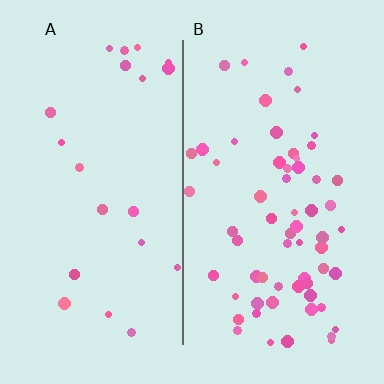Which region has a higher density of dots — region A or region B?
B (the right).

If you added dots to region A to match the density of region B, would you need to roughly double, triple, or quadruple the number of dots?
Approximately triple.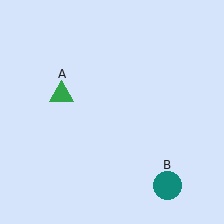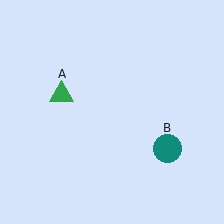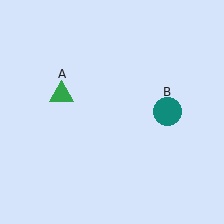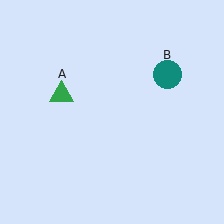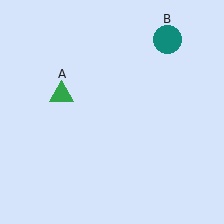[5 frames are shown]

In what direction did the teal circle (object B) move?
The teal circle (object B) moved up.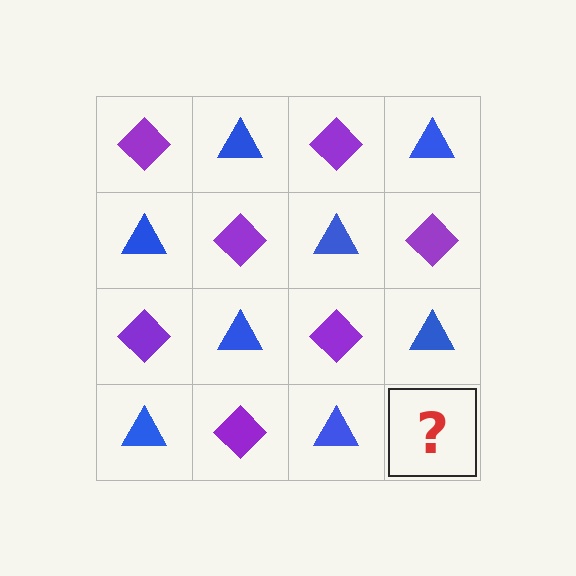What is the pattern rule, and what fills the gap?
The rule is that it alternates purple diamond and blue triangle in a checkerboard pattern. The gap should be filled with a purple diamond.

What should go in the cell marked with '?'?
The missing cell should contain a purple diamond.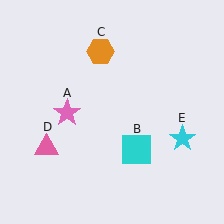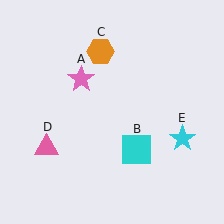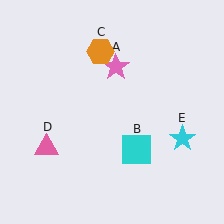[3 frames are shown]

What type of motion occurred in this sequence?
The pink star (object A) rotated clockwise around the center of the scene.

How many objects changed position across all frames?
1 object changed position: pink star (object A).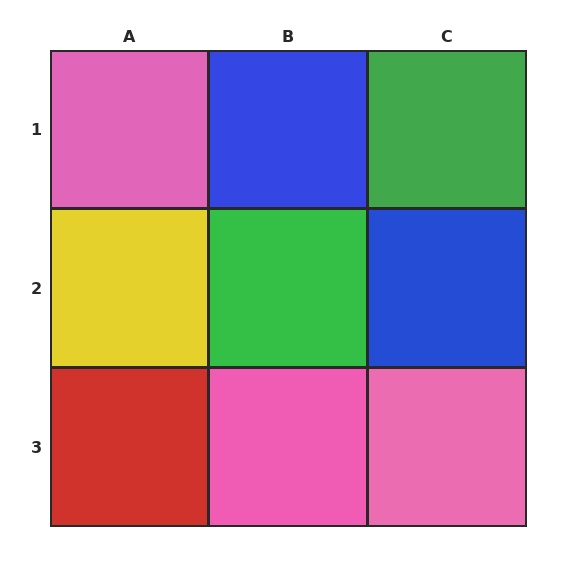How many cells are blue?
2 cells are blue.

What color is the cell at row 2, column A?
Yellow.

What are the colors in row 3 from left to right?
Red, pink, pink.